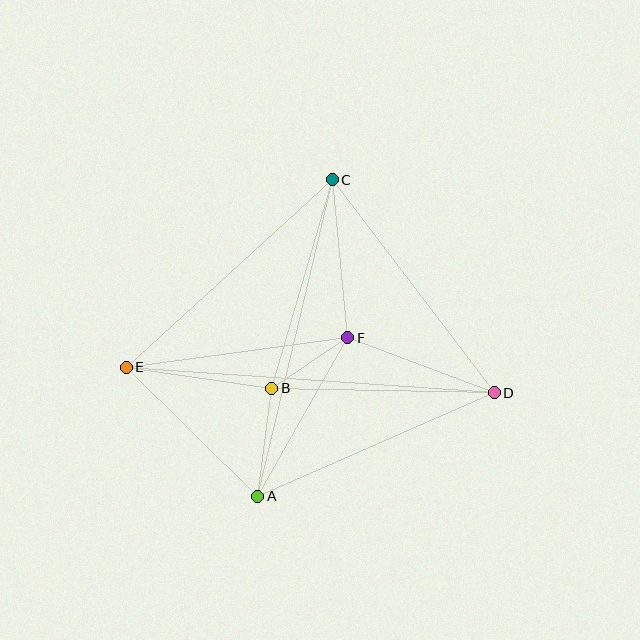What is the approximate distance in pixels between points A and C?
The distance between A and C is approximately 325 pixels.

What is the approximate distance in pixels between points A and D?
The distance between A and D is approximately 258 pixels.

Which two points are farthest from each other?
Points D and E are farthest from each other.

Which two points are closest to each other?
Points B and F are closest to each other.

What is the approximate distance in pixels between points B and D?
The distance between B and D is approximately 222 pixels.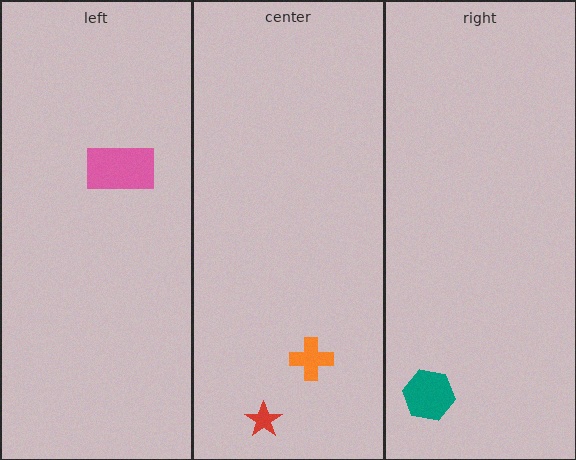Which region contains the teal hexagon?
The right region.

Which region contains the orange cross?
The center region.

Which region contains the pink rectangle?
The left region.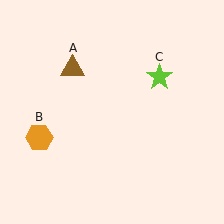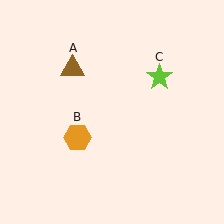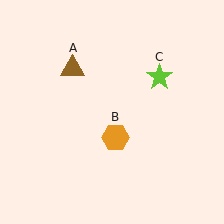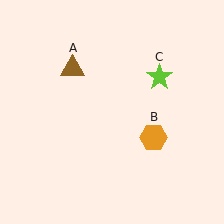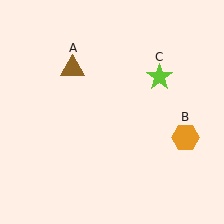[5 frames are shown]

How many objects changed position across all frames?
1 object changed position: orange hexagon (object B).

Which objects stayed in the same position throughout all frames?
Brown triangle (object A) and lime star (object C) remained stationary.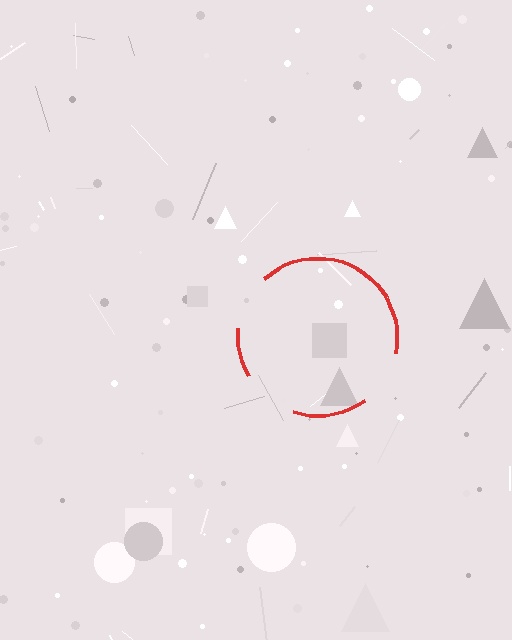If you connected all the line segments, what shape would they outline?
They would outline a circle.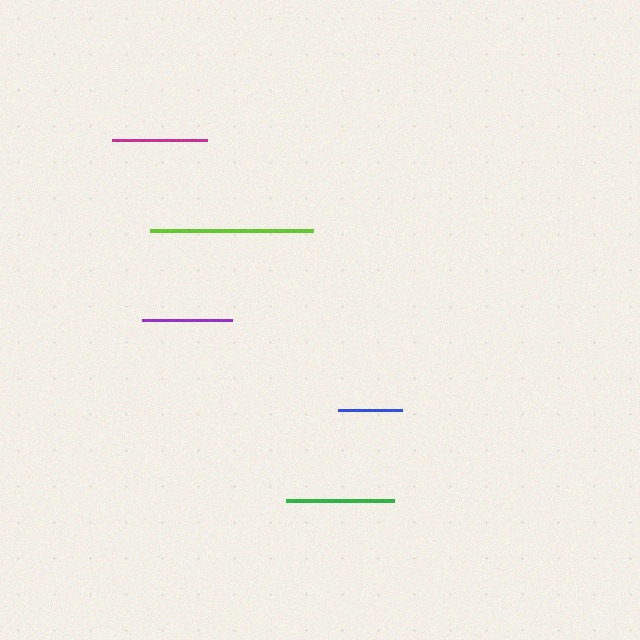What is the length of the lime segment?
The lime segment is approximately 164 pixels long.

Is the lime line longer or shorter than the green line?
The lime line is longer than the green line.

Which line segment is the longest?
The lime line is the longest at approximately 164 pixels.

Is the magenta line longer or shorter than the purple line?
The magenta line is longer than the purple line.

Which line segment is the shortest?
The blue line is the shortest at approximately 64 pixels.